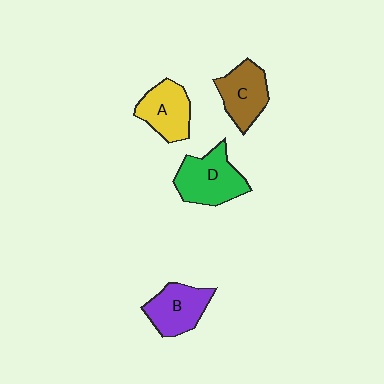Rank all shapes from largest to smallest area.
From largest to smallest: D (green), B (purple), C (brown), A (yellow).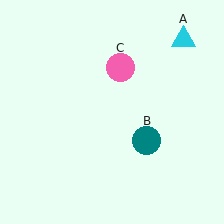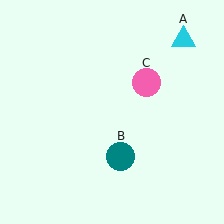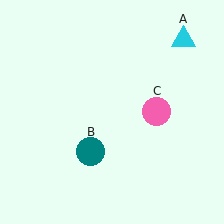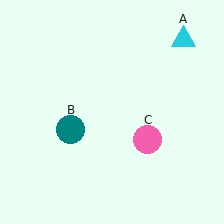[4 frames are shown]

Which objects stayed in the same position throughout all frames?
Cyan triangle (object A) remained stationary.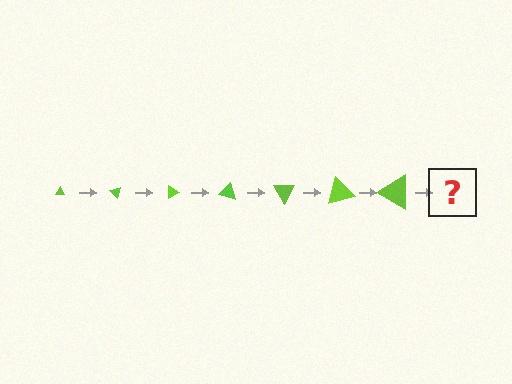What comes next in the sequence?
The next element should be a triangle, larger than the previous one and rotated 315 degrees from the start.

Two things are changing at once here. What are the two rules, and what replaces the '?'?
The two rules are that the triangle grows larger each step and it rotates 45 degrees each step. The '?' should be a triangle, larger than the previous one and rotated 315 degrees from the start.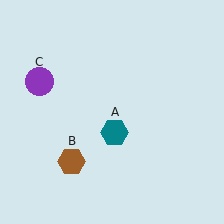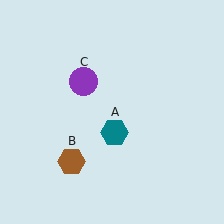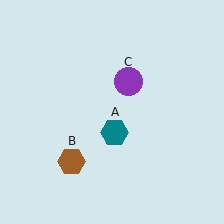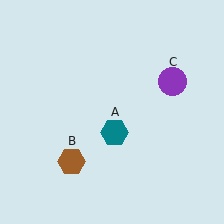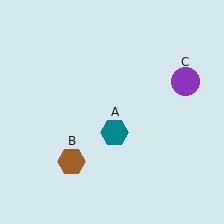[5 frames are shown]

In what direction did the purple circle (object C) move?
The purple circle (object C) moved right.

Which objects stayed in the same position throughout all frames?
Teal hexagon (object A) and brown hexagon (object B) remained stationary.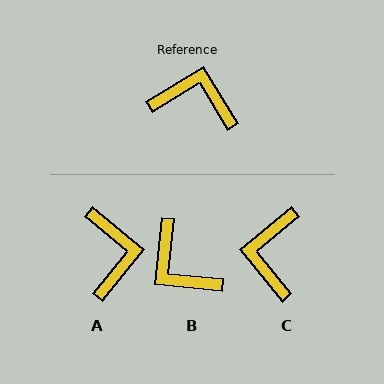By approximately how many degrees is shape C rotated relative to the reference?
Approximately 98 degrees counter-clockwise.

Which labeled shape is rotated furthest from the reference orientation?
B, about 143 degrees away.